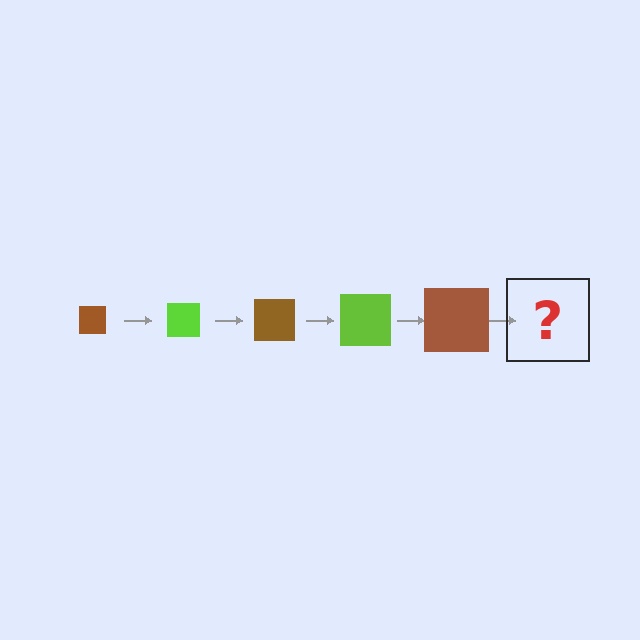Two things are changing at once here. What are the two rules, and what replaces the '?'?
The two rules are that the square grows larger each step and the color cycles through brown and lime. The '?' should be a lime square, larger than the previous one.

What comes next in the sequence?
The next element should be a lime square, larger than the previous one.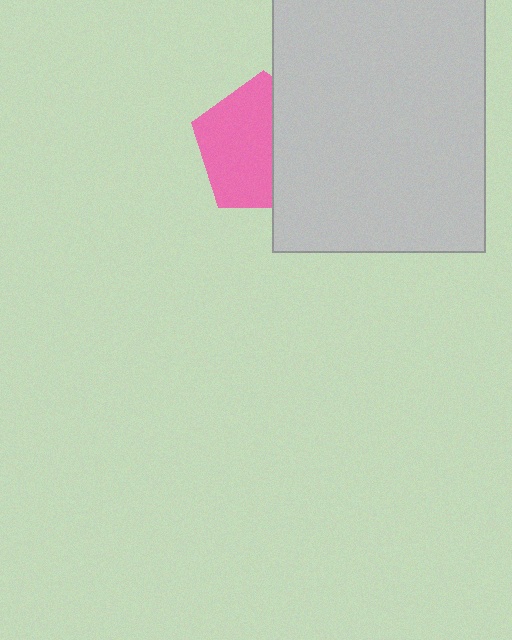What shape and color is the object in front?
The object in front is a light gray rectangle.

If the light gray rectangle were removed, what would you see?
You would see the complete pink pentagon.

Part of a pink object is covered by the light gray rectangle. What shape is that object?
It is a pentagon.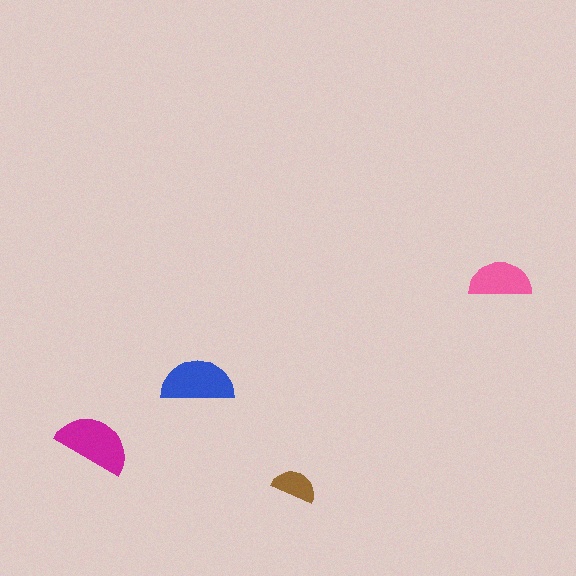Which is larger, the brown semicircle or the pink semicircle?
The pink one.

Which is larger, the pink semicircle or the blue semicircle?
The blue one.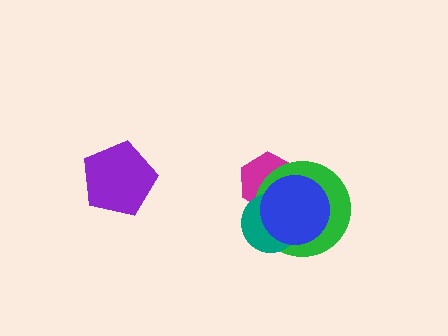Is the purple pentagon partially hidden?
No, no other shape covers it.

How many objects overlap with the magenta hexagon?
3 objects overlap with the magenta hexagon.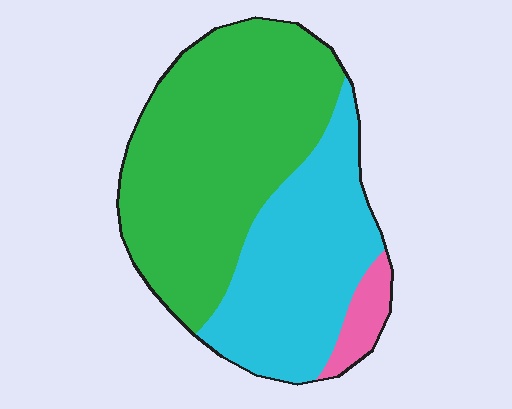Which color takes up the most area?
Green, at roughly 55%.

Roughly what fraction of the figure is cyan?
Cyan covers roughly 35% of the figure.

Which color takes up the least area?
Pink, at roughly 5%.